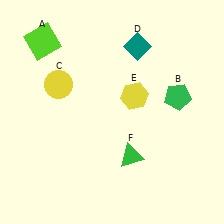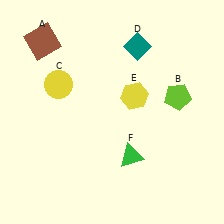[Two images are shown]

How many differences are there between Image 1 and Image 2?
There are 2 differences between the two images.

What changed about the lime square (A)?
In Image 1, A is lime. In Image 2, it changed to brown.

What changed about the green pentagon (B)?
In Image 1, B is green. In Image 2, it changed to lime.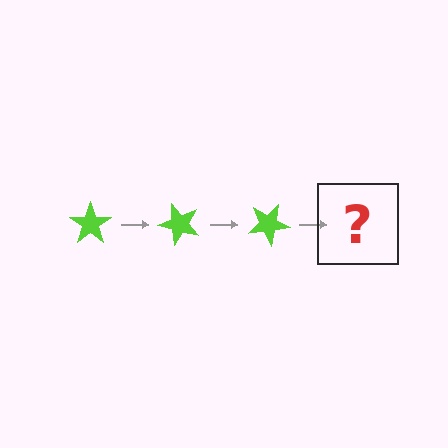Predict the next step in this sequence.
The next step is a lime star rotated 150 degrees.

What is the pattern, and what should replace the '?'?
The pattern is that the star rotates 50 degrees each step. The '?' should be a lime star rotated 150 degrees.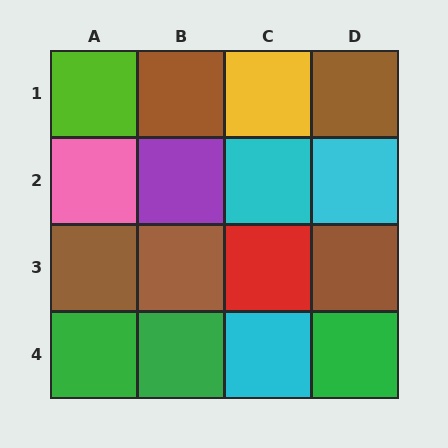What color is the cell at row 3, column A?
Brown.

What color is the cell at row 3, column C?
Red.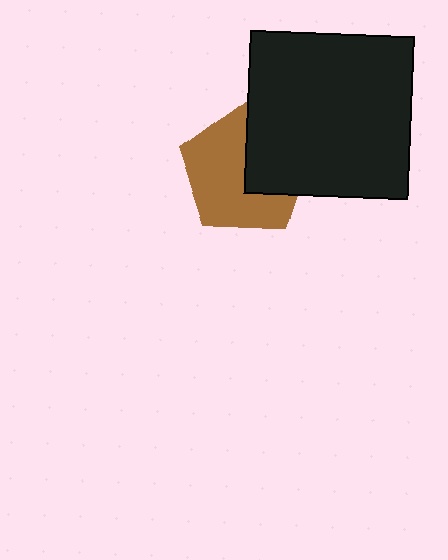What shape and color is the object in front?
The object in front is a black square.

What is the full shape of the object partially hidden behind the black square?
The partially hidden object is a brown pentagon.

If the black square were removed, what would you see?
You would see the complete brown pentagon.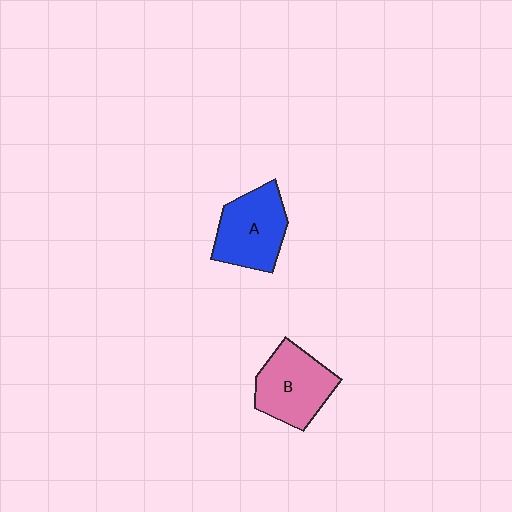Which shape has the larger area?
Shape B (pink).